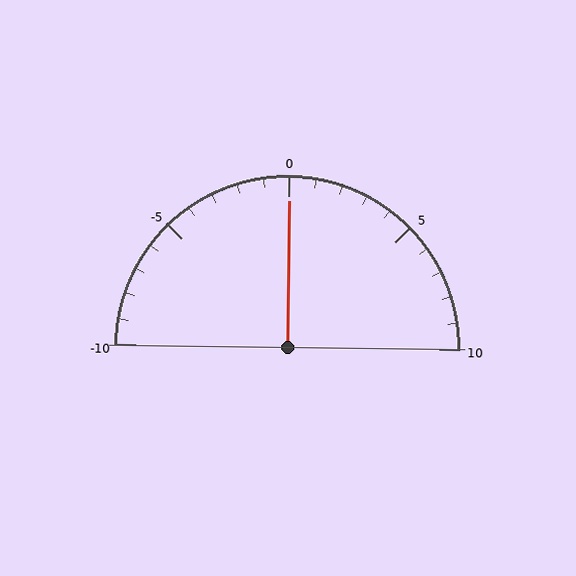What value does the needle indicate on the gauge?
The needle indicates approximately 0.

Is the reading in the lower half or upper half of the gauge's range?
The reading is in the upper half of the range (-10 to 10).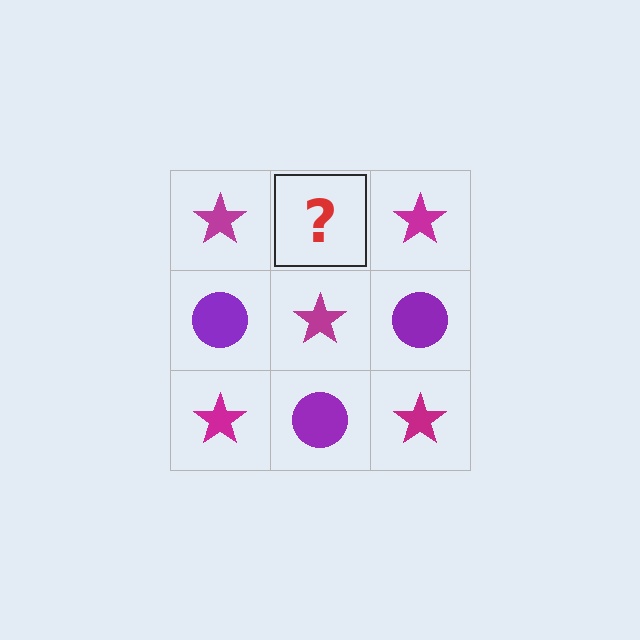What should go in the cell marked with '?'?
The missing cell should contain a purple circle.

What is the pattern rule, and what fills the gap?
The rule is that it alternates magenta star and purple circle in a checkerboard pattern. The gap should be filled with a purple circle.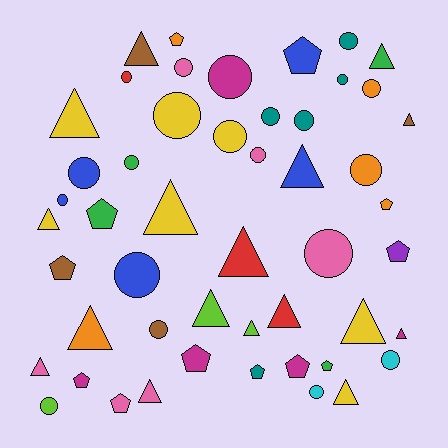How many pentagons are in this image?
There are 12 pentagons.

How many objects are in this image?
There are 50 objects.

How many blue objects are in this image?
There are 5 blue objects.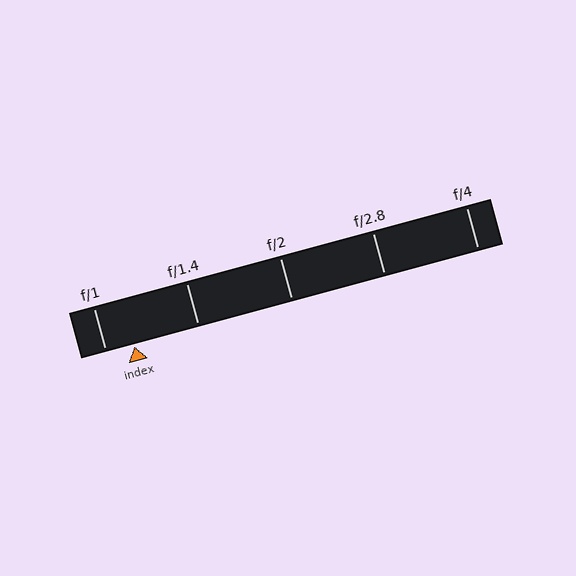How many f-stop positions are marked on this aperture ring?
There are 5 f-stop positions marked.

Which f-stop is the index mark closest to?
The index mark is closest to f/1.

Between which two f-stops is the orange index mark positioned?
The index mark is between f/1 and f/1.4.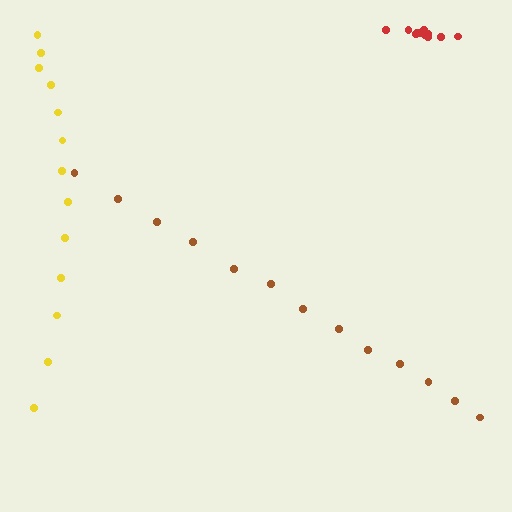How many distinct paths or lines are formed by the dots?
There are 3 distinct paths.